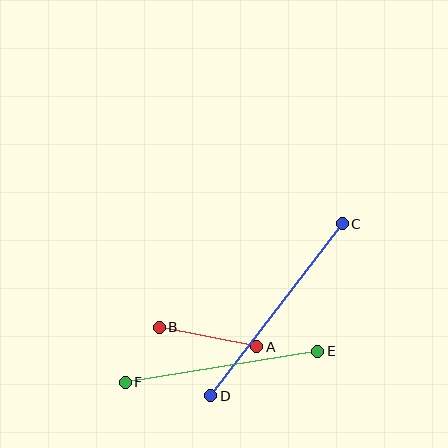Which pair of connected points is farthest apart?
Points C and D are farthest apart.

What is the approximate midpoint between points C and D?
The midpoint is at approximately (276, 310) pixels.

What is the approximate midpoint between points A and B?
The midpoint is at approximately (208, 337) pixels.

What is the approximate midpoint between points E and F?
The midpoint is at approximately (222, 367) pixels.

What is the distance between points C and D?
The distance is approximately 217 pixels.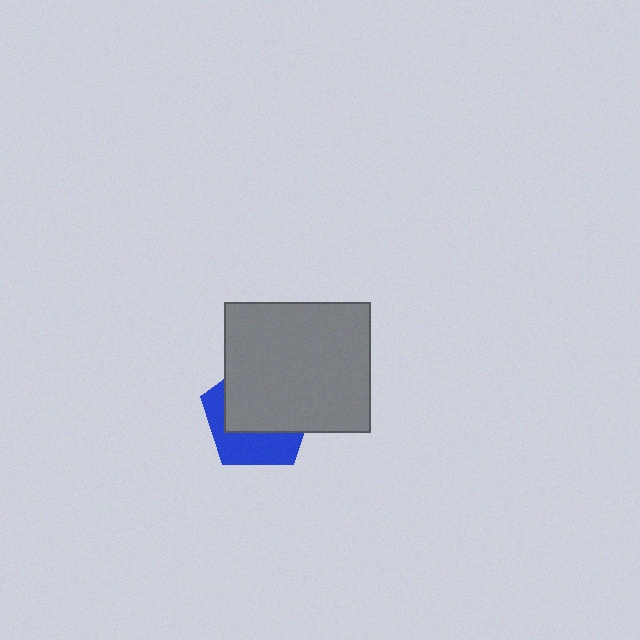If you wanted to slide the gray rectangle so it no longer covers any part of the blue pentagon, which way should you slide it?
Slide it toward the upper-right — that is the most direct way to separate the two shapes.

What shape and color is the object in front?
The object in front is a gray rectangle.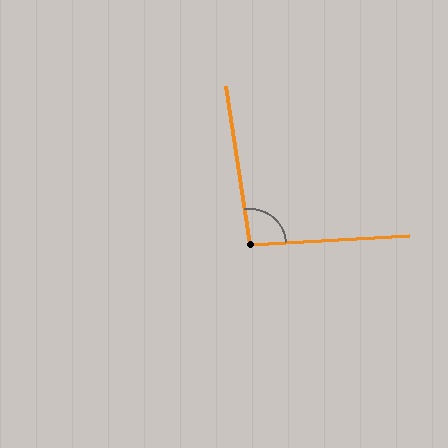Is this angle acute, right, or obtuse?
It is obtuse.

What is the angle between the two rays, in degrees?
Approximately 95 degrees.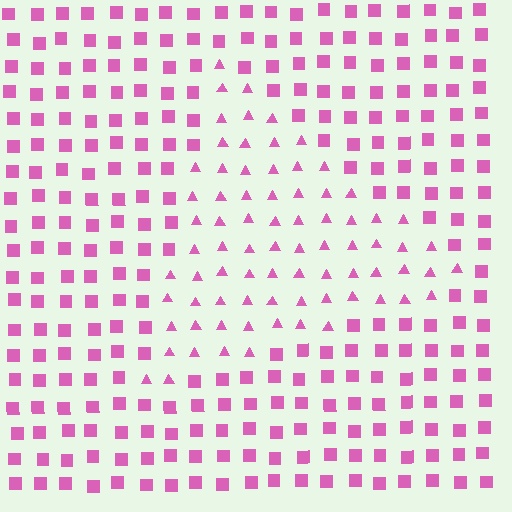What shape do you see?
I see a triangle.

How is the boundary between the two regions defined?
The boundary is defined by a change in element shape: triangles inside vs. squares outside. All elements share the same color and spacing.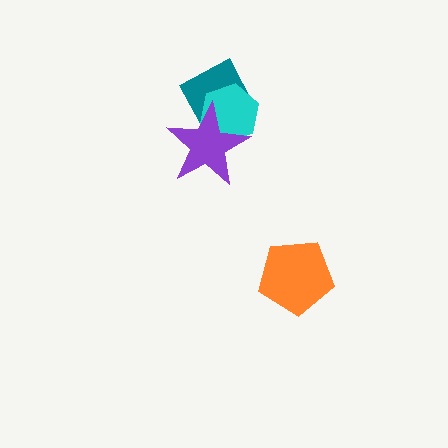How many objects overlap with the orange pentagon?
0 objects overlap with the orange pentagon.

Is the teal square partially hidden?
Yes, it is partially covered by another shape.